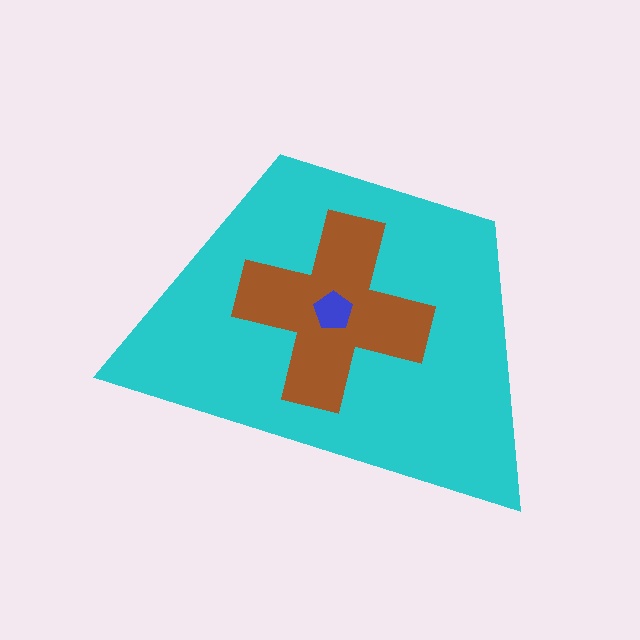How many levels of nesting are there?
3.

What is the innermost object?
The blue pentagon.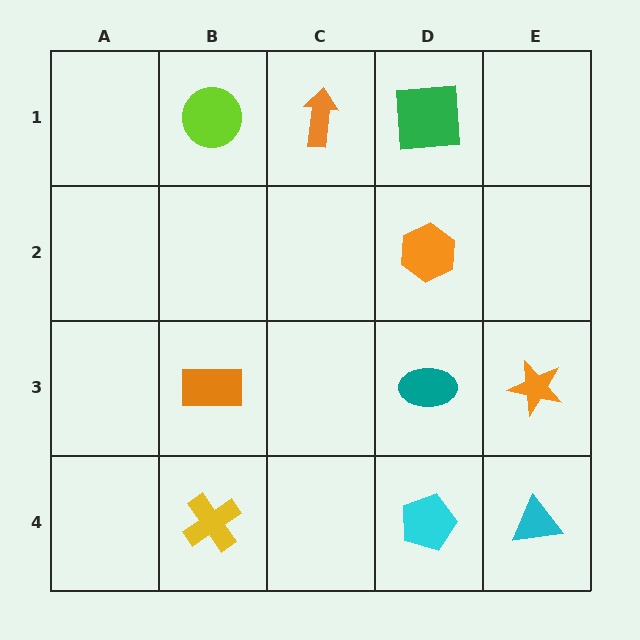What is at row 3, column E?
An orange star.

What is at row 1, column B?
A lime circle.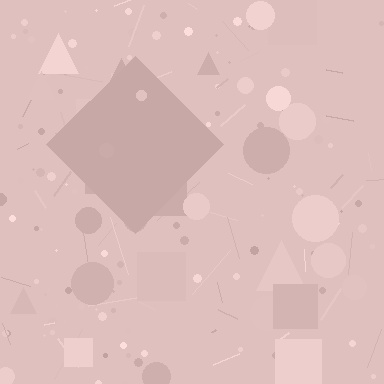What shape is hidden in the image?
A diamond is hidden in the image.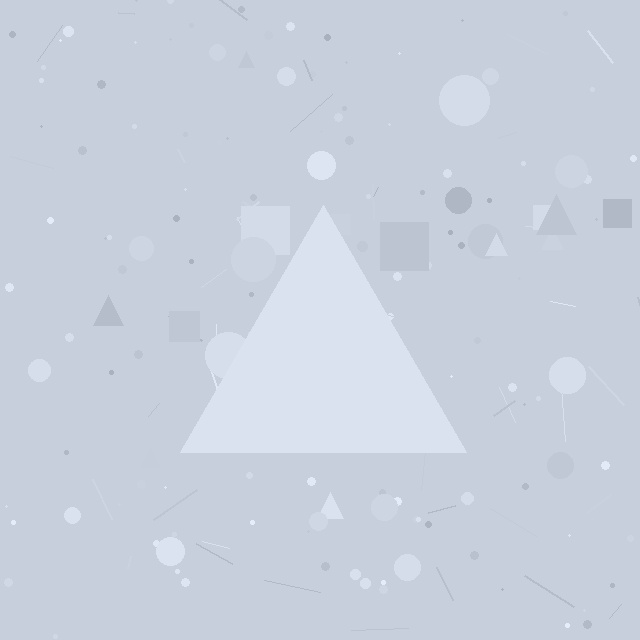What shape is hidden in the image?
A triangle is hidden in the image.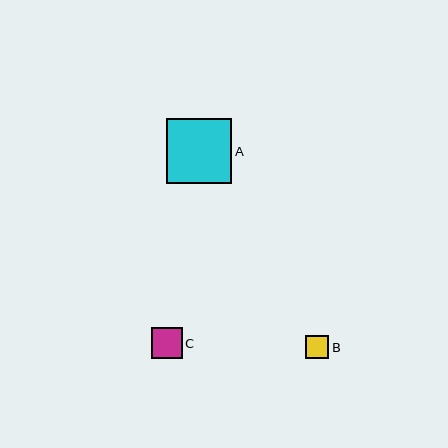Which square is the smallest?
Square B is the smallest with a size of approximately 23 pixels.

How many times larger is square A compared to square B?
Square A is approximately 2.9 times the size of square B.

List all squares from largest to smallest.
From largest to smallest: A, C, B.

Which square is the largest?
Square A is the largest with a size of approximately 66 pixels.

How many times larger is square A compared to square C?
Square A is approximately 2.1 times the size of square C.